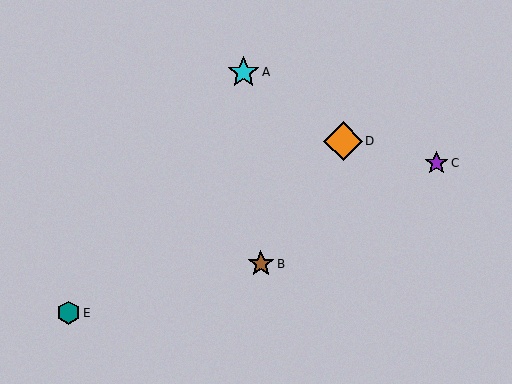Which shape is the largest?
The orange diamond (labeled D) is the largest.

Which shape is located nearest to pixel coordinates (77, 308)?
The teal hexagon (labeled E) at (69, 313) is nearest to that location.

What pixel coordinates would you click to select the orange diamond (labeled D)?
Click at (343, 141) to select the orange diamond D.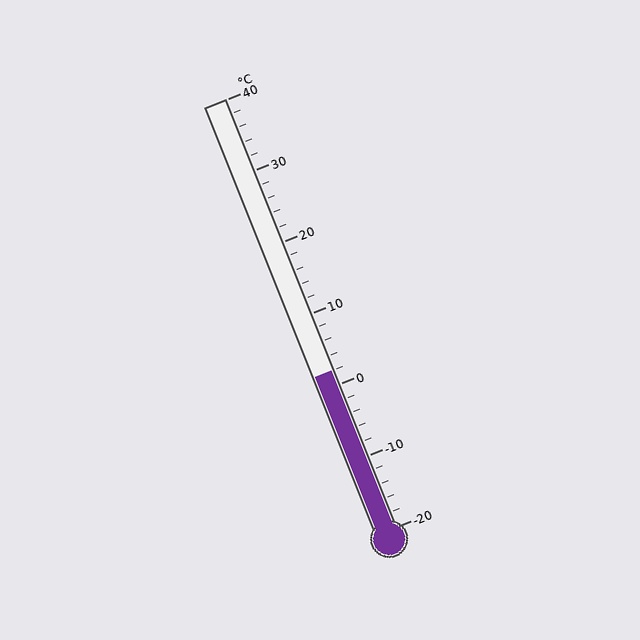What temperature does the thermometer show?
The thermometer shows approximately 2°C.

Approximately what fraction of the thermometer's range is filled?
The thermometer is filled to approximately 35% of its range.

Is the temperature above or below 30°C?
The temperature is below 30°C.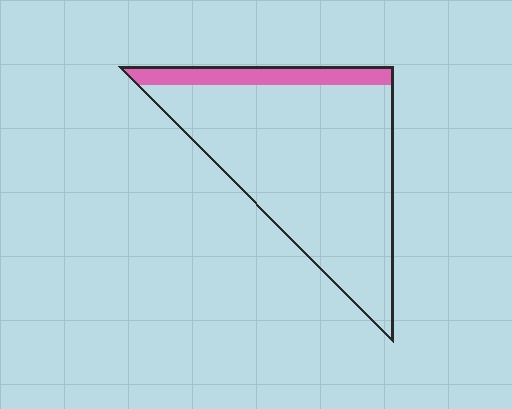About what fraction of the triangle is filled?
About one eighth (1/8).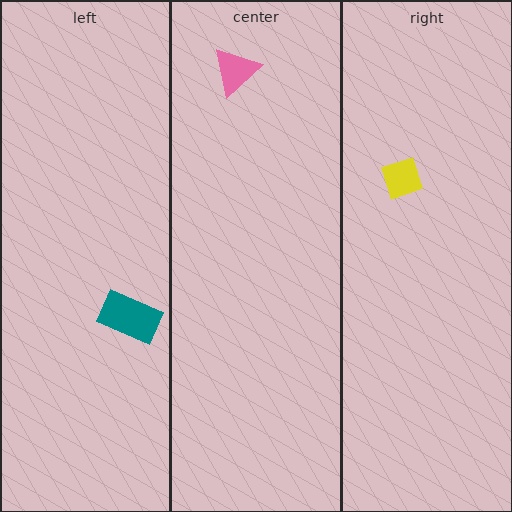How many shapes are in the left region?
1.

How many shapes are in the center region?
1.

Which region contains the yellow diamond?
The right region.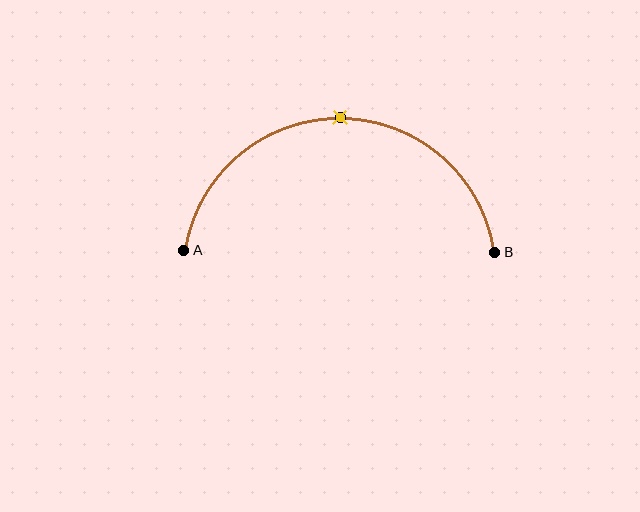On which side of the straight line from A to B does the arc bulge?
The arc bulges above the straight line connecting A and B.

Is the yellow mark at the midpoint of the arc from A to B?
Yes. The yellow mark lies on the arc at equal arc-length from both A and B — it is the arc midpoint.